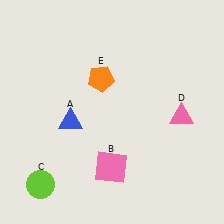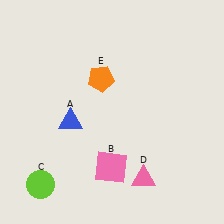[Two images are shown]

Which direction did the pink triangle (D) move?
The pink triangle (D) moved down.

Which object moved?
The pink triangle (D) moved down.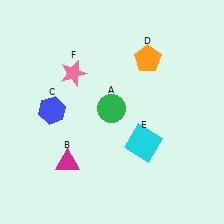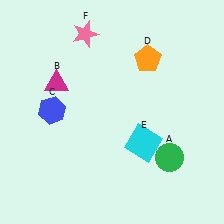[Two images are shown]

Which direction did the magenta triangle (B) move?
The magenta triangle (B) moved up.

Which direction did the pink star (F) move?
The pink star (F) moved up.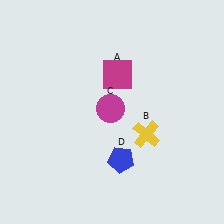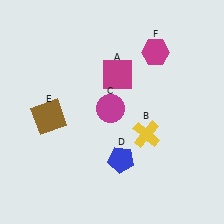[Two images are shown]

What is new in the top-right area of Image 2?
A magenta hexagon (F) was added in the top-right area of Image 2.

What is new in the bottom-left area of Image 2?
A brown square (E) was added in the bottom-left area of Image 2.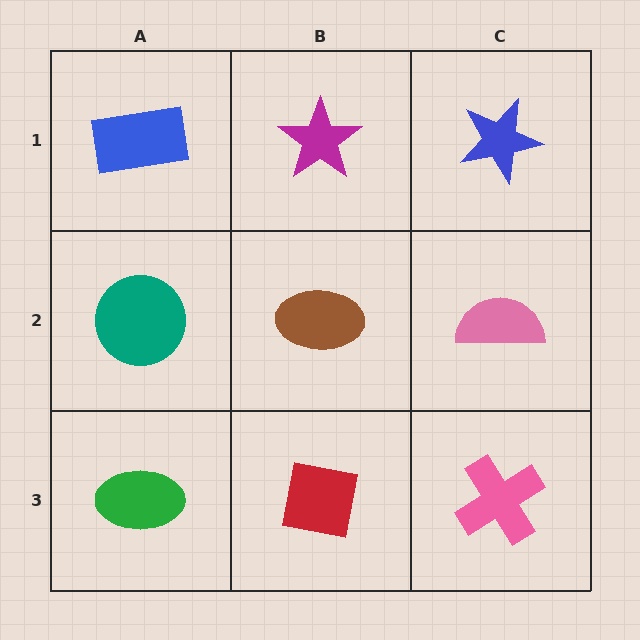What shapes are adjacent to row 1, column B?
A brown ellipse (row 2, column B), a blue rectangle (row 1, column A), a blue star (row 1, column C).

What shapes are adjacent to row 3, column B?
A brown ellipse (row 2, column B), a green ellipse (row 3, column A), a pink cross (row 3, column C).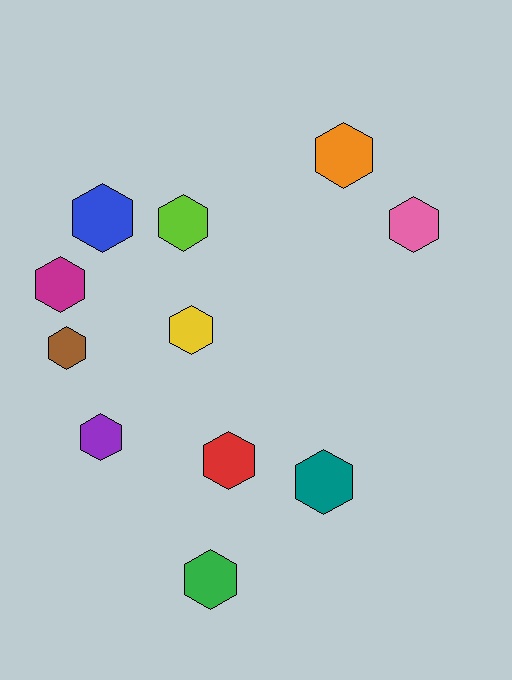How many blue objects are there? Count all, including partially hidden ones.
There is 1 blue object.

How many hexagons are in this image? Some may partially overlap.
There are 11 hexagons.